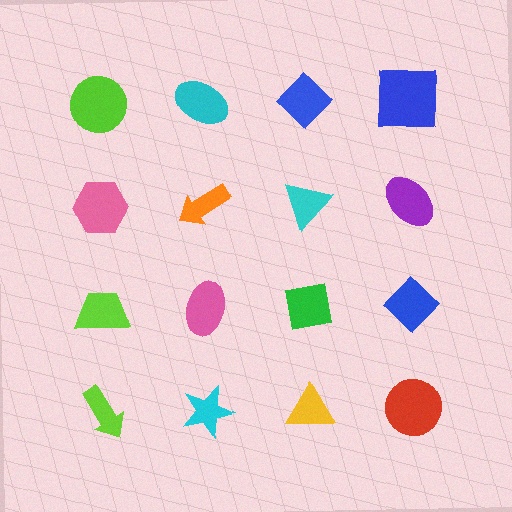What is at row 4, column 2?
A cyan star.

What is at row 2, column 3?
A cyan triangle.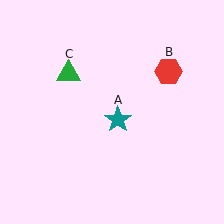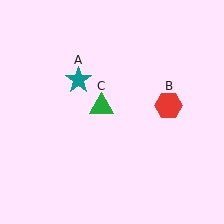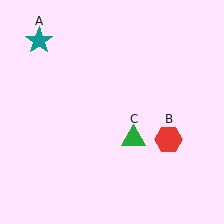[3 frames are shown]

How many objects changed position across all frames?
3 objects changed position: teal star (object A), red hexagon (object B), green triangle (object C).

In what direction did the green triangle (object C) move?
The green triangle (object C) moved down and to the right.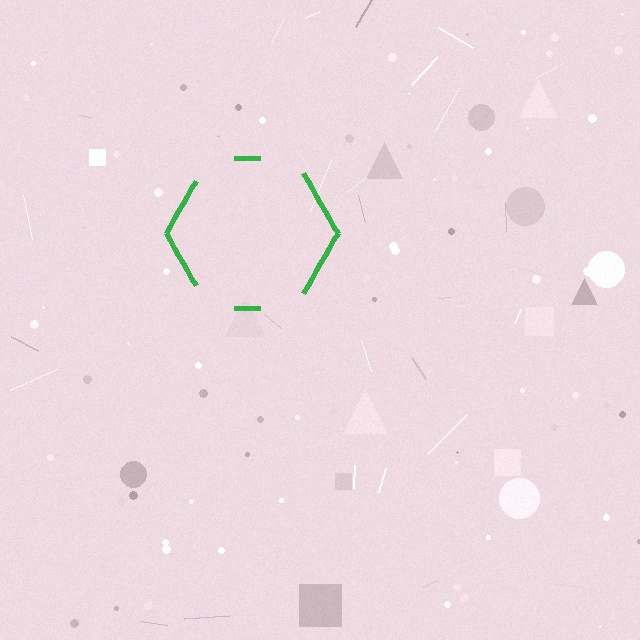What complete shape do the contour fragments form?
The contour fragments form a hexagon.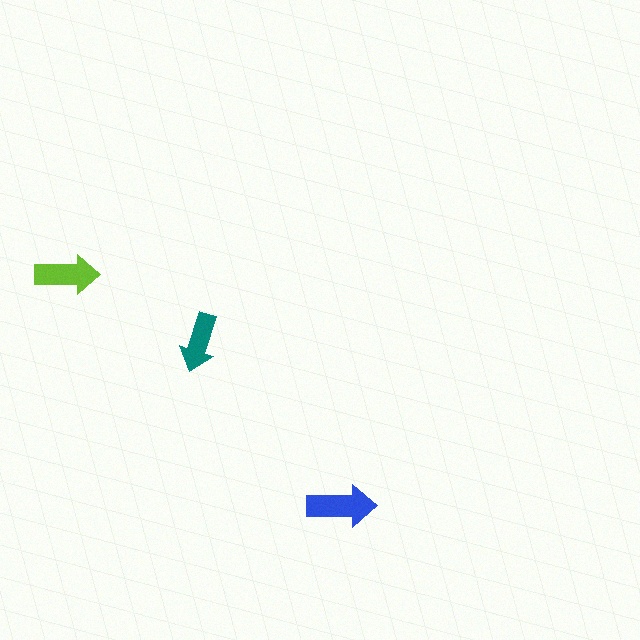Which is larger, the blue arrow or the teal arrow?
The blue one.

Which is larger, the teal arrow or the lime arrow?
The lime one.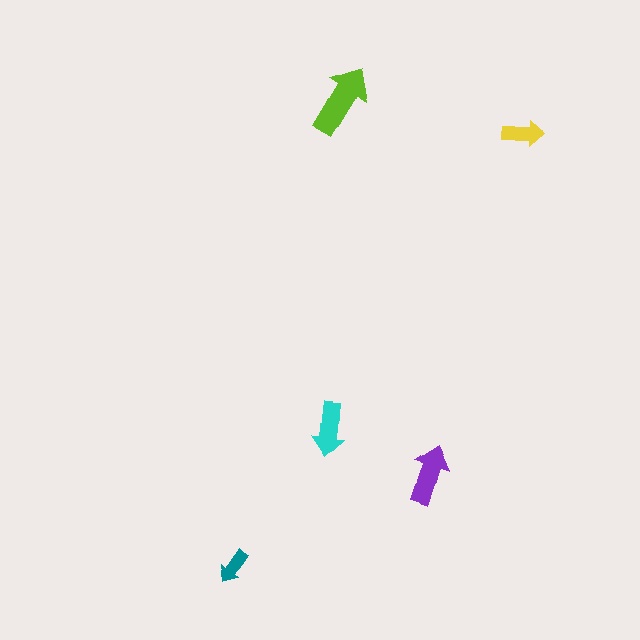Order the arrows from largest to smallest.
the lime one, the purple one, the cyan one, the yellow one, the teal one.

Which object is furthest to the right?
The yellow arrow is rightmost.